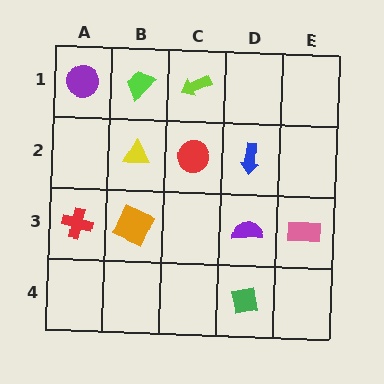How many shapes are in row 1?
3 shapes.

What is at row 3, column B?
An orange square.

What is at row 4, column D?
A green square.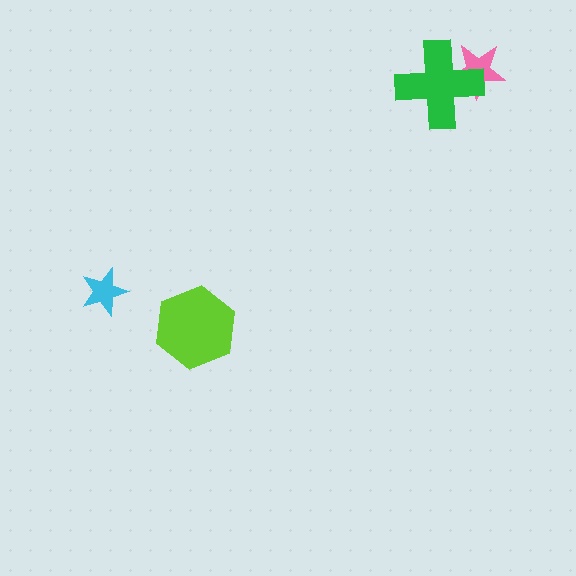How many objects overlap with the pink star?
1 object overlaps with the pink star.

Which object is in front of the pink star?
The green cross is in front of the pink star.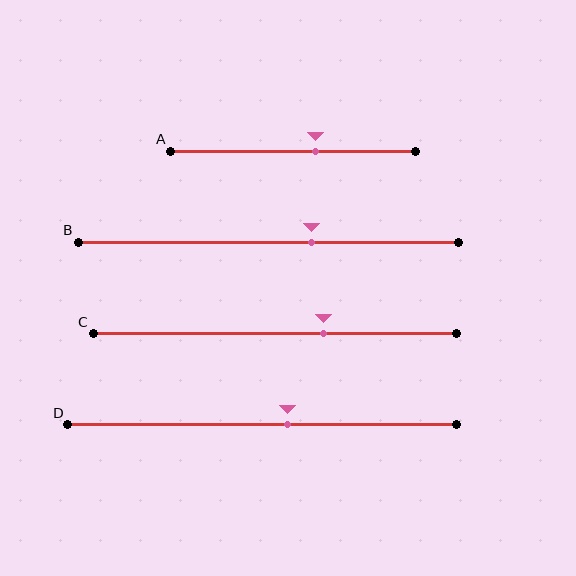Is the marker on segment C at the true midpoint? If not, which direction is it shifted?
No, the marker on segment C is shifted to the right by about 14% of the segment length.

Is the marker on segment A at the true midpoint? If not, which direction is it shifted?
No, the marker on segment A is shifted to the right by about 9% of the segment length.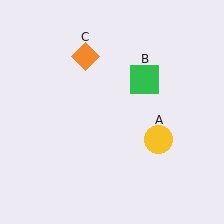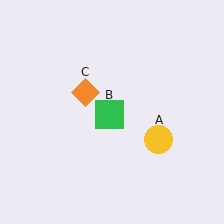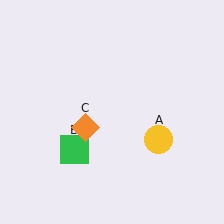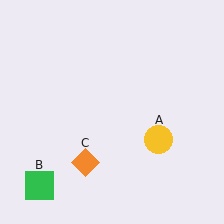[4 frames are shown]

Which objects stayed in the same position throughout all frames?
Yellow circle (object A) remained stationary.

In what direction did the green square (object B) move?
The green square (object B) moved down and to the left.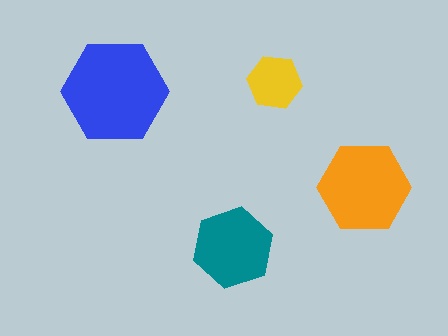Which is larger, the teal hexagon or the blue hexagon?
The blue one.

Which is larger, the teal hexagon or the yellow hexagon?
The teal one.